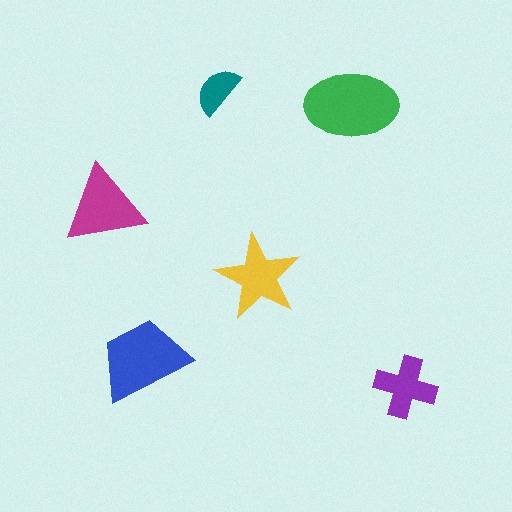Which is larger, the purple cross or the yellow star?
The yellow star.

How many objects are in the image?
There are 6 objects in the image.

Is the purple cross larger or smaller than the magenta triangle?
Smaller.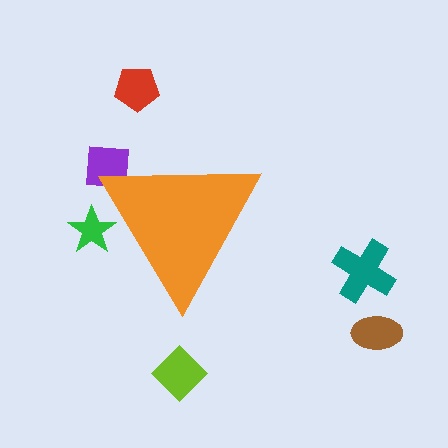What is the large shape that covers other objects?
An orange triangle.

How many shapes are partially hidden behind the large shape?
2 shapes are partially hidden.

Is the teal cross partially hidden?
No, the teal cross is fully visible.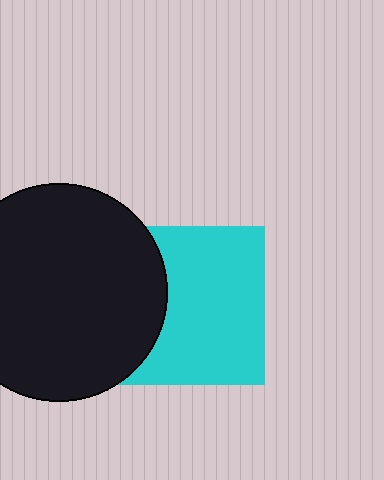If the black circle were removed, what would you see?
You would see the complete cyan square.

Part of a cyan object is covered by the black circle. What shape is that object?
It is a square.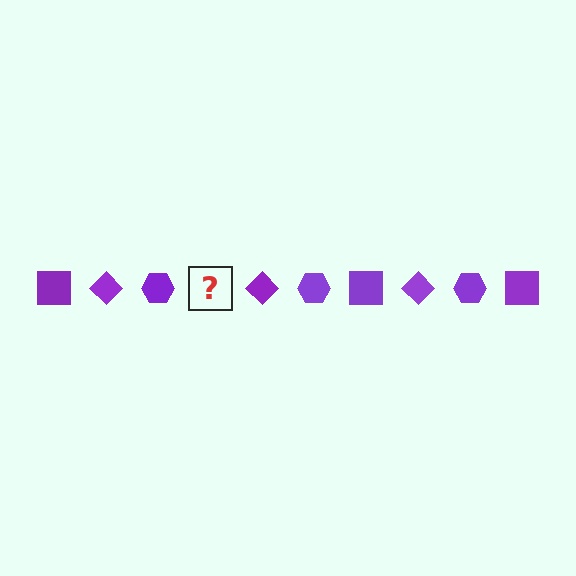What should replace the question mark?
The question mark should be replaced with a purple square.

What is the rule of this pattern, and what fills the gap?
The rule is that the pattern cycles through square, diamond, hexagon shapes in purple. The gap should be filled with a purple square.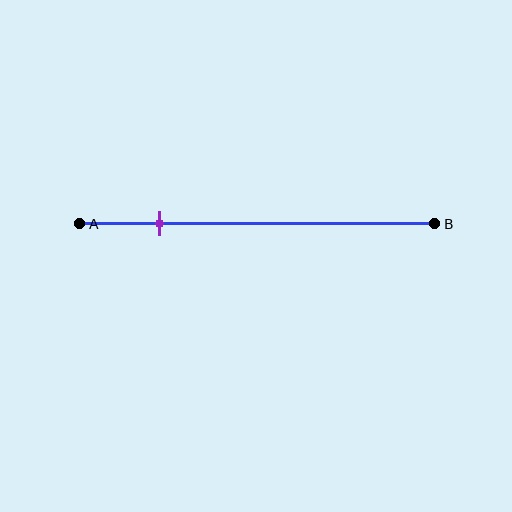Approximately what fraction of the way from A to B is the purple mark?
The purple mark is approximately 20% of the way from A to B.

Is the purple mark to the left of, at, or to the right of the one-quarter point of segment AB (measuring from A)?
The purple mark is approximately at the one-quarter point of segment AB.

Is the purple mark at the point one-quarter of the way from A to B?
Yes, the mark is approximately at the one-quarter point.